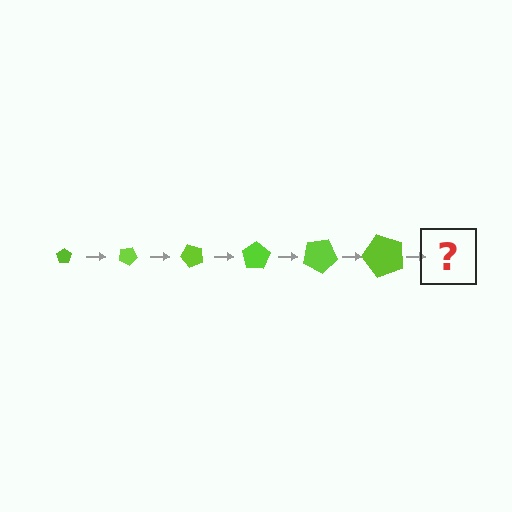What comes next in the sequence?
The next element should be a pentagon, larger than the previous one and rotated 150 degrees from the start.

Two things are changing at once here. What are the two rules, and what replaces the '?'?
The two rules are that the pentagon grows larger each step and it rotates 25 degrees each step. The '?' should be a pentagon, larger than the previous one and rotated 150 degrees from the start.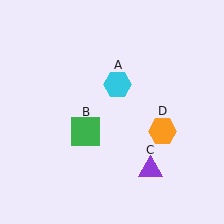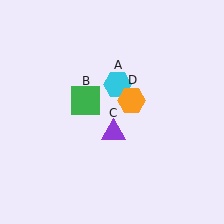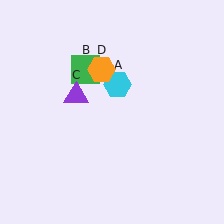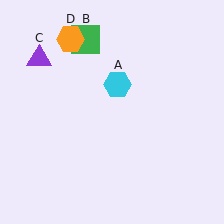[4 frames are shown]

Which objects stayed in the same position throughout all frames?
Cyan hexagon (object A) remained stationary.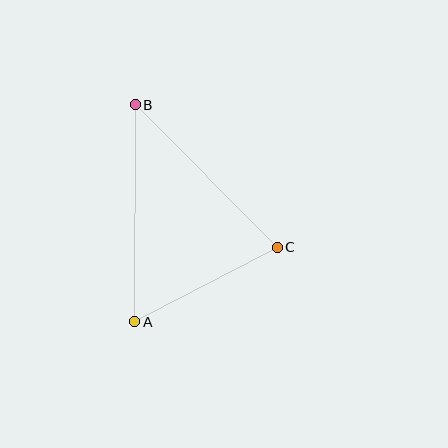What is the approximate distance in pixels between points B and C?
The distance between B and C is approximately 201 pixels.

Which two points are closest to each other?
Points A and C are closest to each other.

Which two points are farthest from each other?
Points A and B are farthest from each other.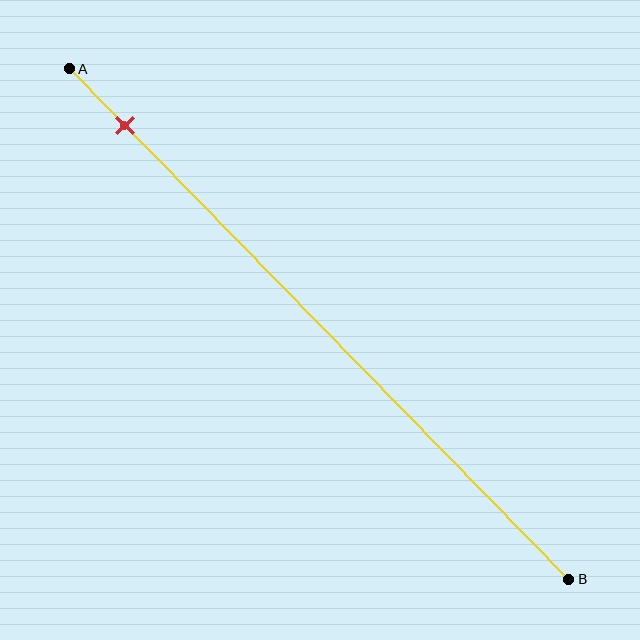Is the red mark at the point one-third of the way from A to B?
No, the mark is at about 10% from A, not at the 33% one-third point.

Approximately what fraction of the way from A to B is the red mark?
The red mark is approximately 10% of the way from A to B.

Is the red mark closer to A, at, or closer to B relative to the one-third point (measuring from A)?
The red mark is closer to point A than the one-third point of segment AB.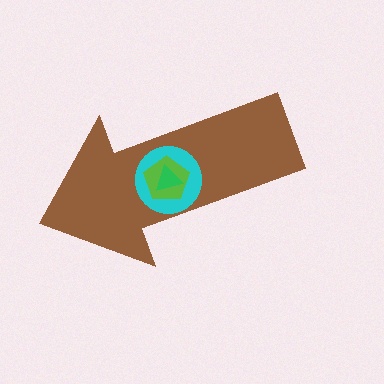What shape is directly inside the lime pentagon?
The green triangle.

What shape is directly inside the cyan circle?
The lime pentagon.